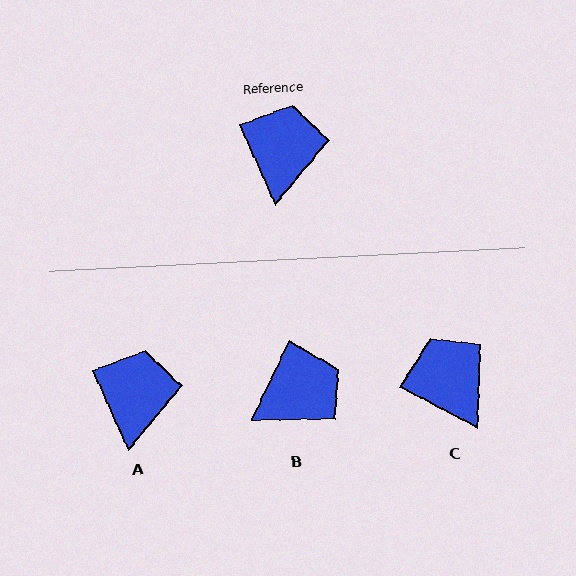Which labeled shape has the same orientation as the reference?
A.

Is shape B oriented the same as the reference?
No, it is off by about 50 degrees.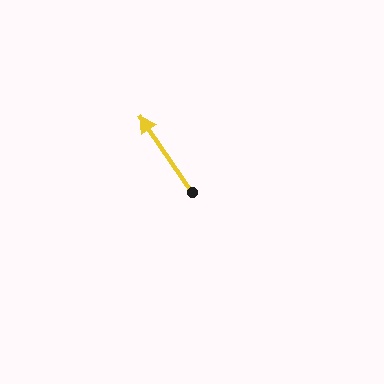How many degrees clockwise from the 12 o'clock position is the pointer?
Approximately 326 degrees.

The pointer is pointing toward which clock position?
Roughly 11 o'clock.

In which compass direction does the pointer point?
Northwest.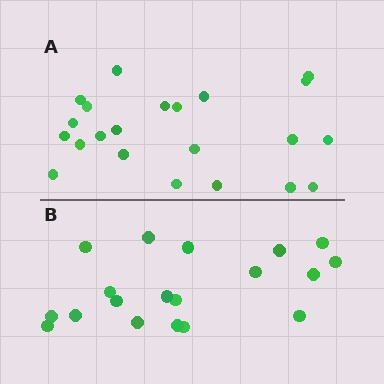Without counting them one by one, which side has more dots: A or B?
Region A (the top region) has more dots.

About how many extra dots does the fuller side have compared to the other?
Region A has just a few more — roughly 2 or 3 more dots than region B.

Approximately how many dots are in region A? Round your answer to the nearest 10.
About 20 dots. (The exact count is 22, which rounds to 20.)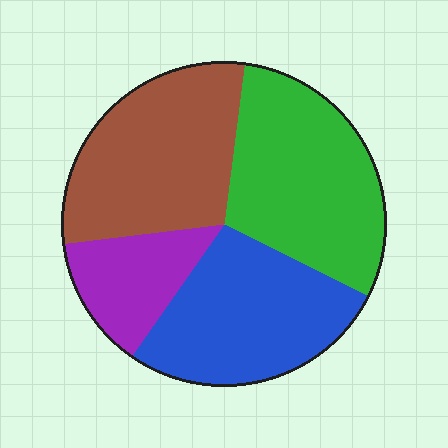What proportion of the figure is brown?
Brown takes up between a sixth and a third of the figure.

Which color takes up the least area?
Purple, at roughly 15%.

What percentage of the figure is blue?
Blue covers roughly 25% of the figure.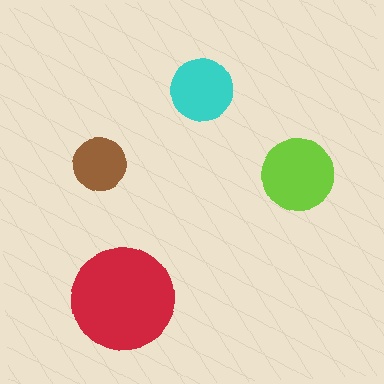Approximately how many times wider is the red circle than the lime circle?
About 1.5 times wider.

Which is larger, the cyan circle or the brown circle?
The cyan one.